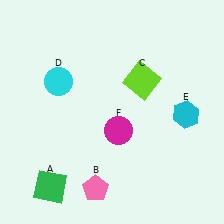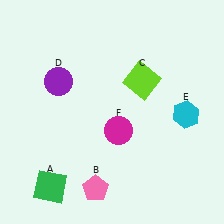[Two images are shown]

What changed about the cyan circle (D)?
In Image 1, D is cyan. In Image 2, it changed to purple.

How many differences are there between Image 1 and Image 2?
There is 1 difference between the two images.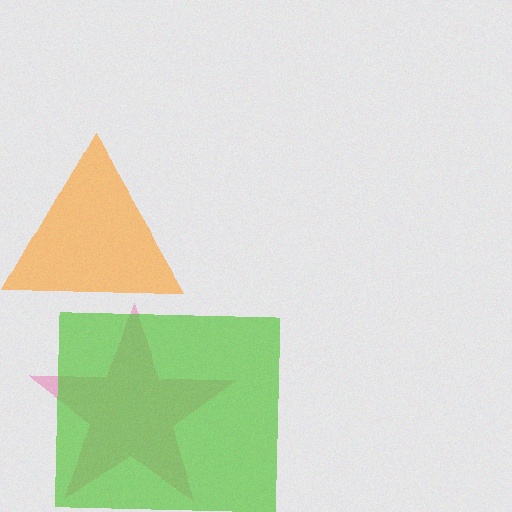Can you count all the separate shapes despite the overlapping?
Yes, there are 3 separate shapes.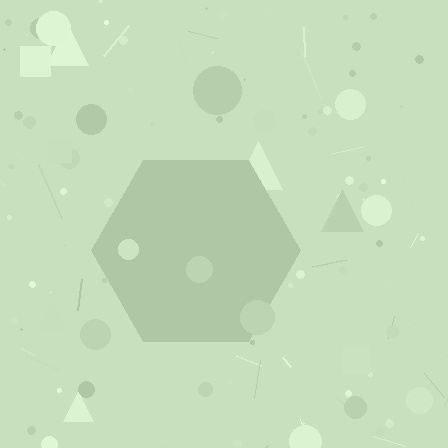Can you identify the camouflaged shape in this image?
The camouflaged shape is a hexagon.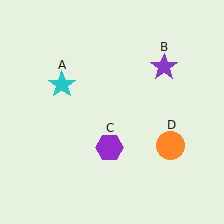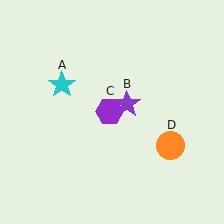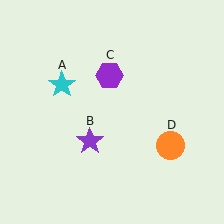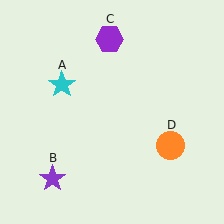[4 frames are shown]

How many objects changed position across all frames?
2 objects changed position: purple star (object B), purple hexagon (object C).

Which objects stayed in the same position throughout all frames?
Cyan star (object A) and orange circle (object D) remained stationary.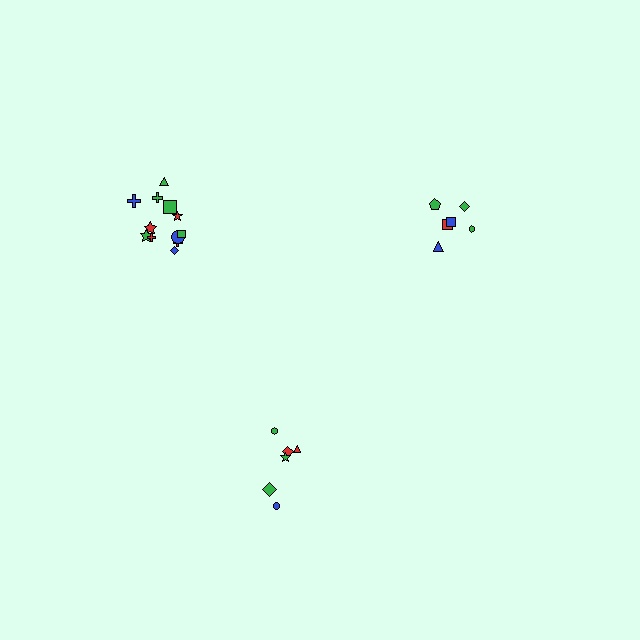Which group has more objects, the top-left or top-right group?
The top-left group.